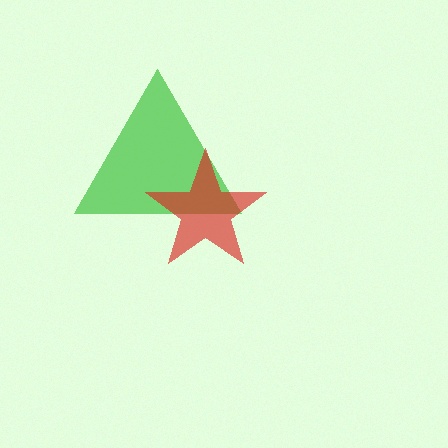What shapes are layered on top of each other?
The layered shapes are: a green triangle, a red star.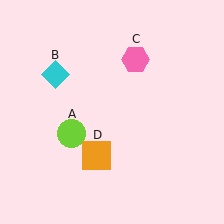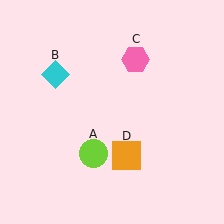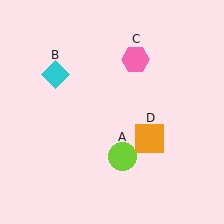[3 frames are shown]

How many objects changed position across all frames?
2 objects changed position: lime circle (object A), orange square (object D).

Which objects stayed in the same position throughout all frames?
Cyan diamond (object B) and pink hexagon (object C) remained stationary.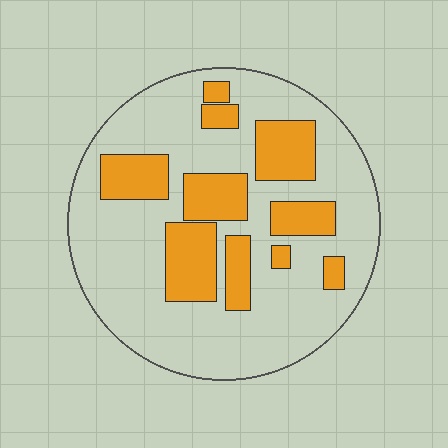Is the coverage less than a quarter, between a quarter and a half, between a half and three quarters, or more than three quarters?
Between a quarter and a half.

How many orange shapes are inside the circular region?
10.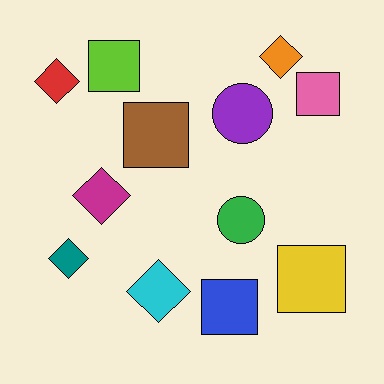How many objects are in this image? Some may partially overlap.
There are 12 objects.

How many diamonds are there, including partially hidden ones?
There are 5 diamonds.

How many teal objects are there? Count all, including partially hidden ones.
There is 1 teal object.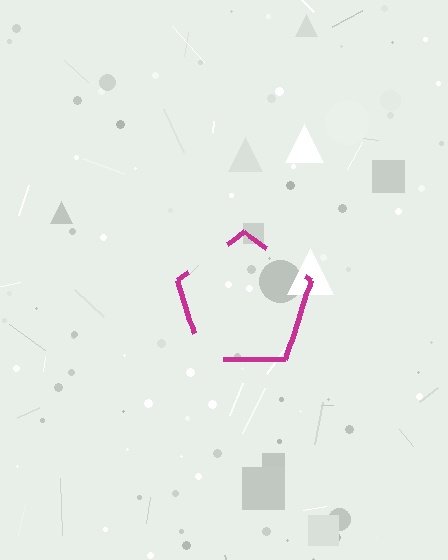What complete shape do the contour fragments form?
The contour fragments form a pentagon.